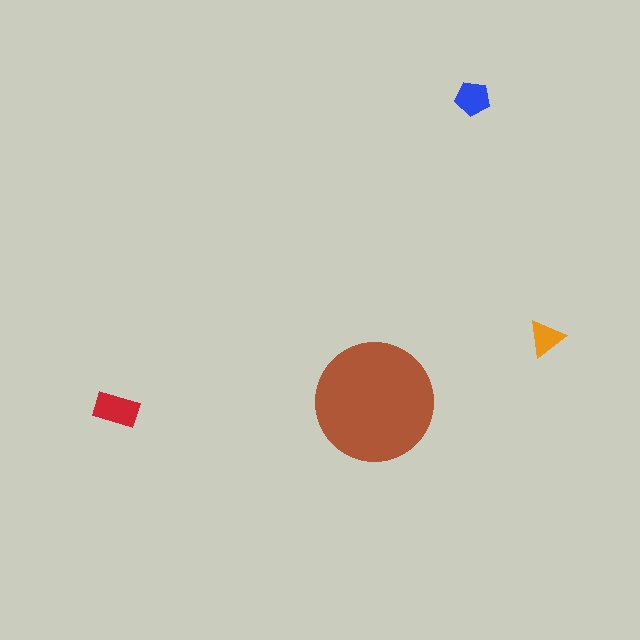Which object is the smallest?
The orange triangle.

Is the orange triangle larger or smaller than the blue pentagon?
Smaller.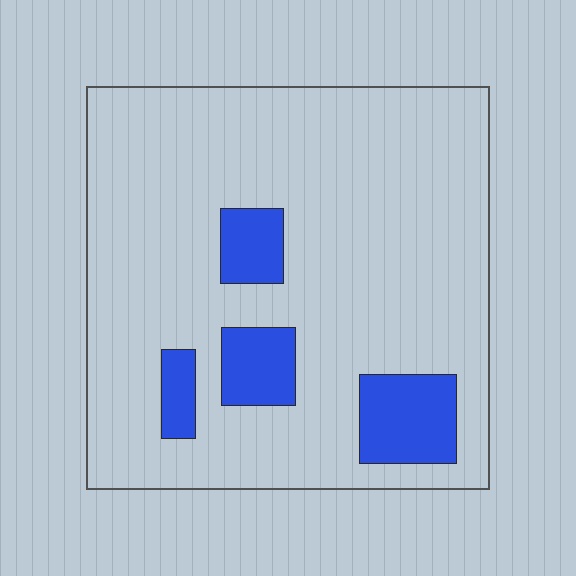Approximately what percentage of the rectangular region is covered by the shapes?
Approximately 15%.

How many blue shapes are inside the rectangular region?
4.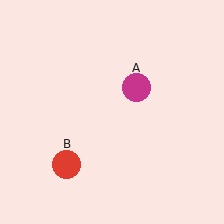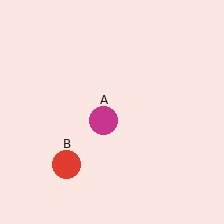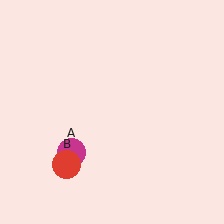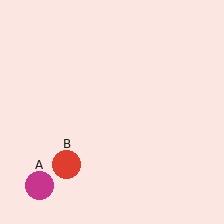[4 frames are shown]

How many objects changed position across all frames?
1 object changed position: magenta circle (object A).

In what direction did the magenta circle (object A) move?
The magenta circle (object A) moved down and to the left.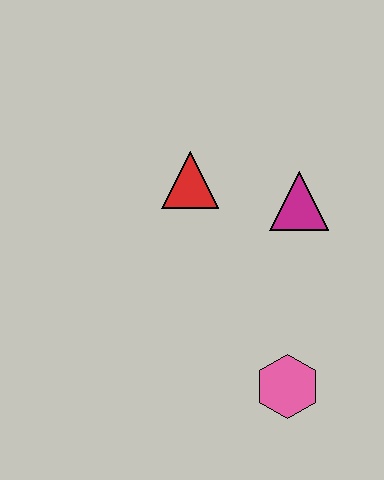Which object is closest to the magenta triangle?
The red triangle is closest to the magenta triangle.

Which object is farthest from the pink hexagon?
The red triangle is farthest from the pink hexagon.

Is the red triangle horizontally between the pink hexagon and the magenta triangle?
No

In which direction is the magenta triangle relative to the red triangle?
The magenta triangle is to the right of the red triangle.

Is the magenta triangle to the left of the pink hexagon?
No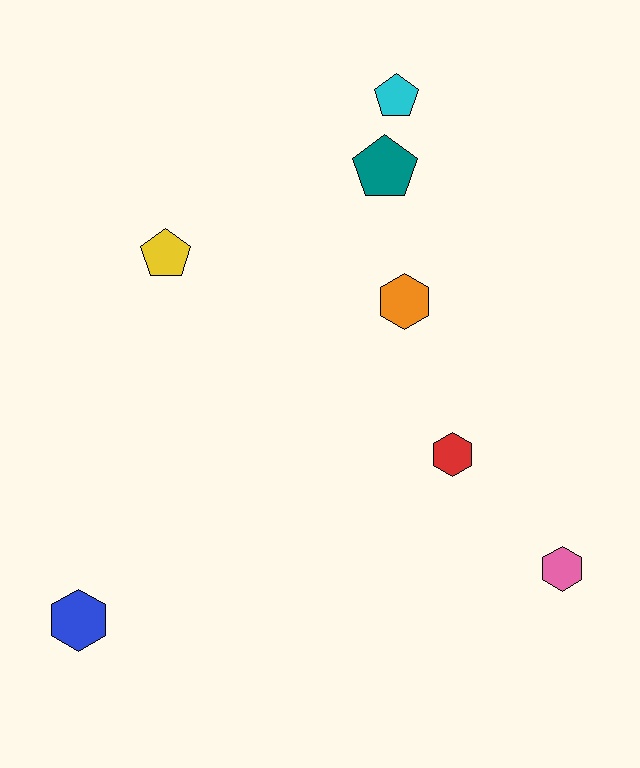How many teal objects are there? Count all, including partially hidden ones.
There is 1 teal object.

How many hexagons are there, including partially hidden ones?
There are 4 hexagons.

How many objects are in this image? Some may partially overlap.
There are 7 objects.